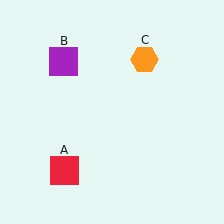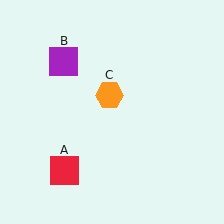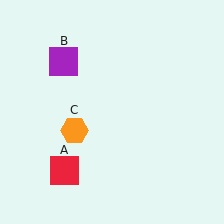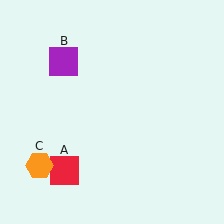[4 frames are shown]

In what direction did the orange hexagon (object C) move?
The orange hexagon (object C) moved down and to the left.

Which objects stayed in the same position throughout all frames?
Red square (object A) and purple square (object B) remained stationary.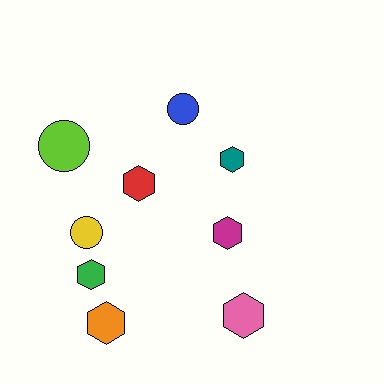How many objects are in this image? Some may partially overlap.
There are 9 objects.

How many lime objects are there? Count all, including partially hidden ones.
There is 1 lime object.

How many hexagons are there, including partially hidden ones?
There are 6 hexagons.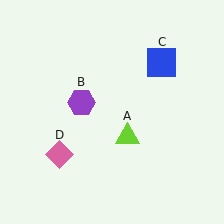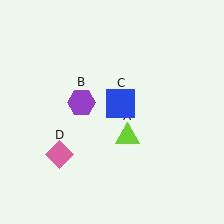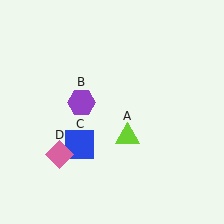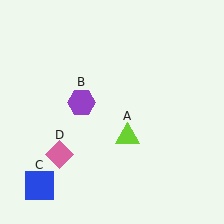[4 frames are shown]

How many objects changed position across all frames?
1 object changed position: blue square (object C).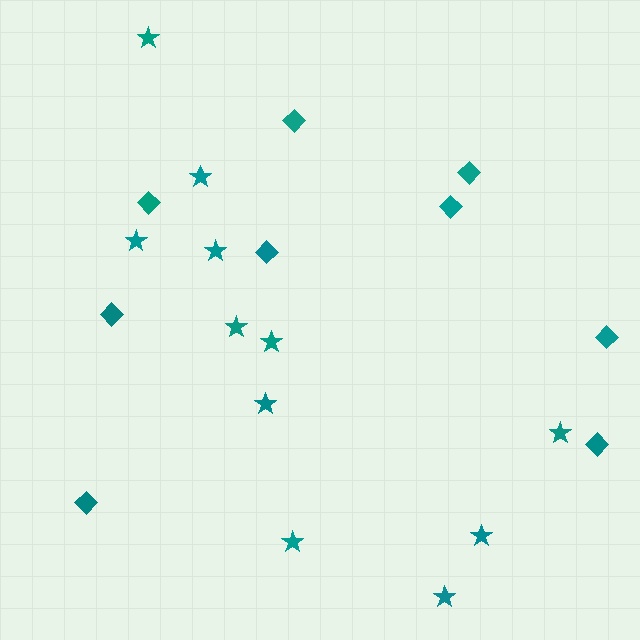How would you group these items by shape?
There are 2 groups: one group of stars (11) and one group of diamonds (9).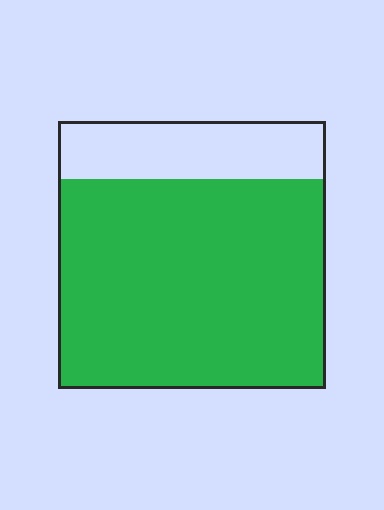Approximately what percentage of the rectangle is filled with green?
Approximately 80%.